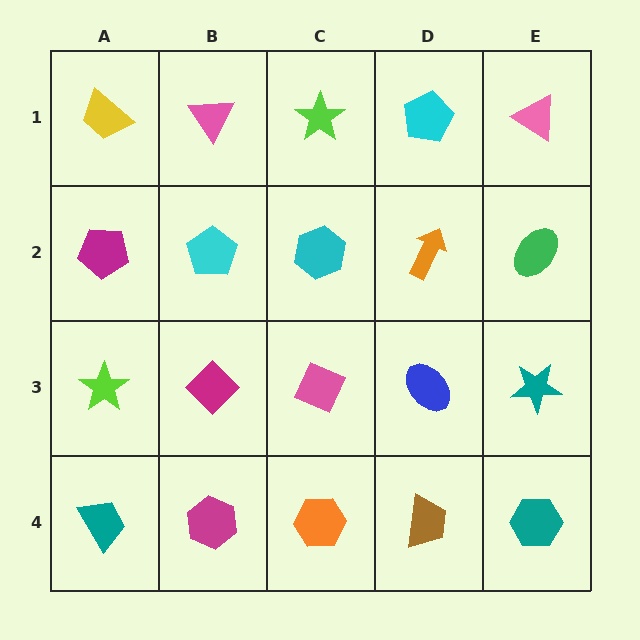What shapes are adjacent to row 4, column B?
A magenta diamond (row 3, column B), a teal trapezoid (row 4, column A), an orange hexagon (row 4, column C).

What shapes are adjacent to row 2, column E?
A pink triangle (row 1, column E), a teal star (row 3, column E), an orange arrow (row 2, column D).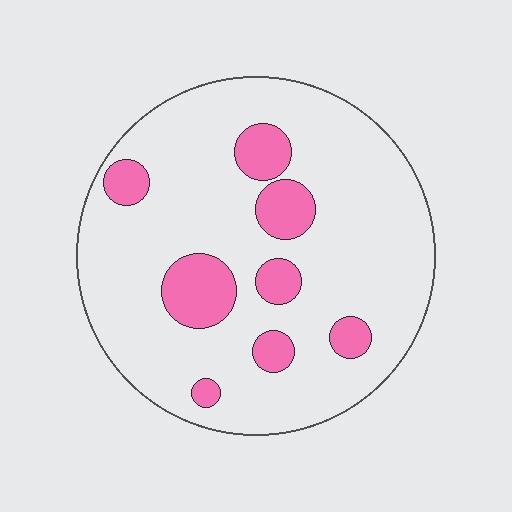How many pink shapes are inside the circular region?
8.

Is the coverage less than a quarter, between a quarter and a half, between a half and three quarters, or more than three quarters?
Less than a quarter.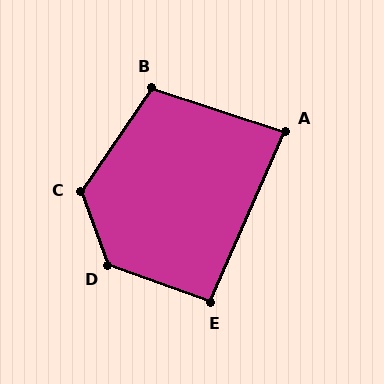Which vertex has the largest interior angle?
D, at approximately 130 degrees.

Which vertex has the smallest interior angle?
A, at approximately 84 degrees.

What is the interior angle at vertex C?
Approximately 125 degrees (obtuse).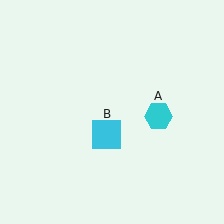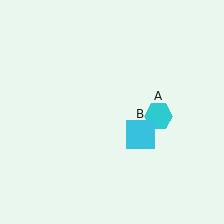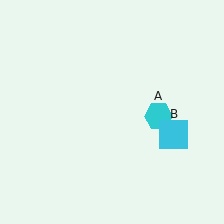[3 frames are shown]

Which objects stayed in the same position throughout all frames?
Cyan hexagon (object A) remained stationary.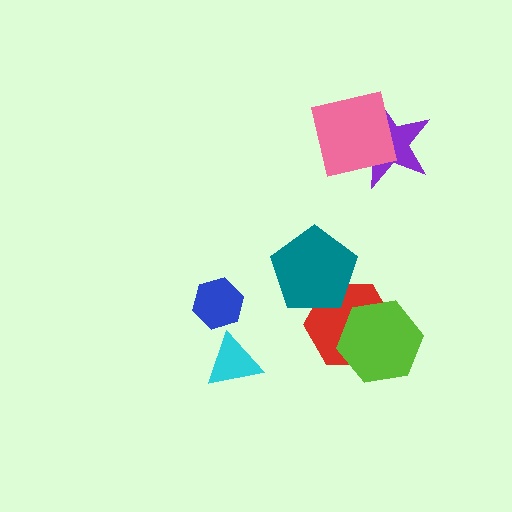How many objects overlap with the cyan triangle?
0 objects overlap with the cyan triangle.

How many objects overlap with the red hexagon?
2 objects overlap with the red hexagon.